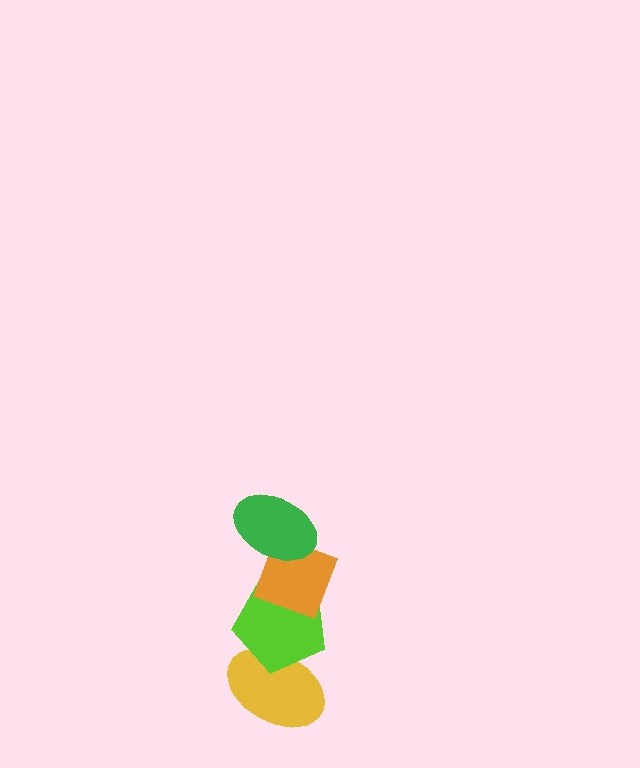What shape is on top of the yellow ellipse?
The lime pentagon is on top of the yellow ellipse.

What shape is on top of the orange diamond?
The green ellipse is on top of the orange diamond.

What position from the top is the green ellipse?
The green ellipse is 1st from the top.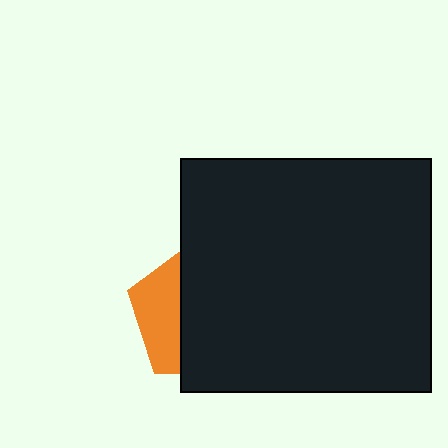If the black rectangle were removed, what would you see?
You would see the complete orange pentagon.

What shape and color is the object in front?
The object in front is a black rectangle.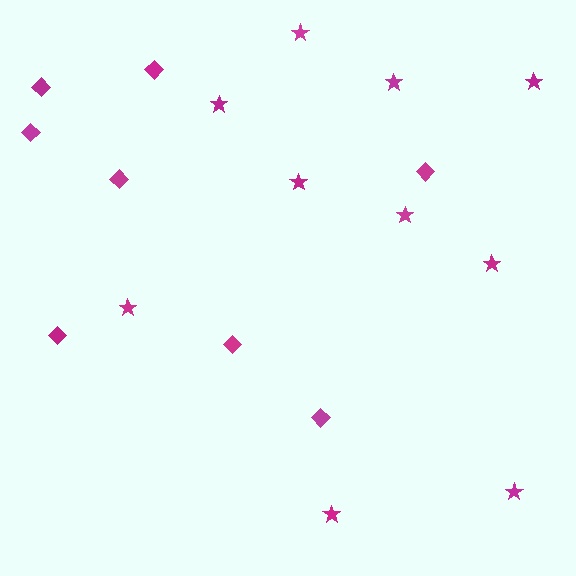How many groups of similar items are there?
There are 2 groups: one group of stars (10) and one group of diamonds (8).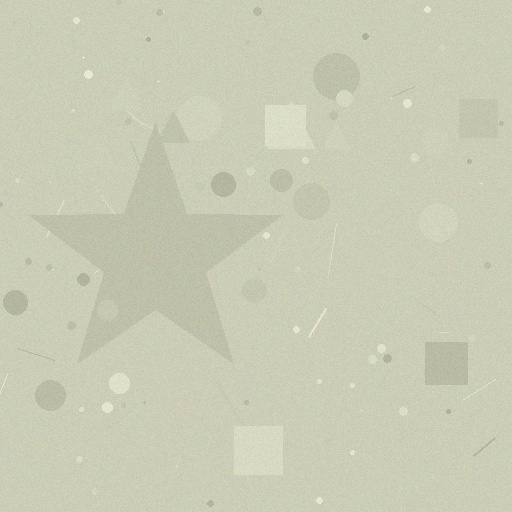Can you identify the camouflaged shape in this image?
The camouflaged shape is a star.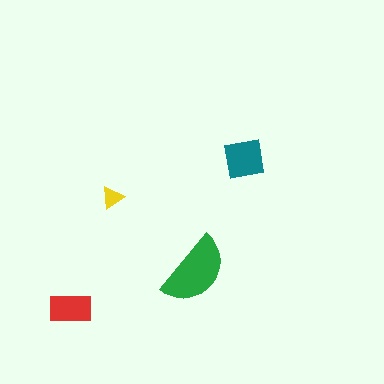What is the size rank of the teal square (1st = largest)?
2nd.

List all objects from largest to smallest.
The green semicircle, the teal square, the red rectangle, the yellow triangle.